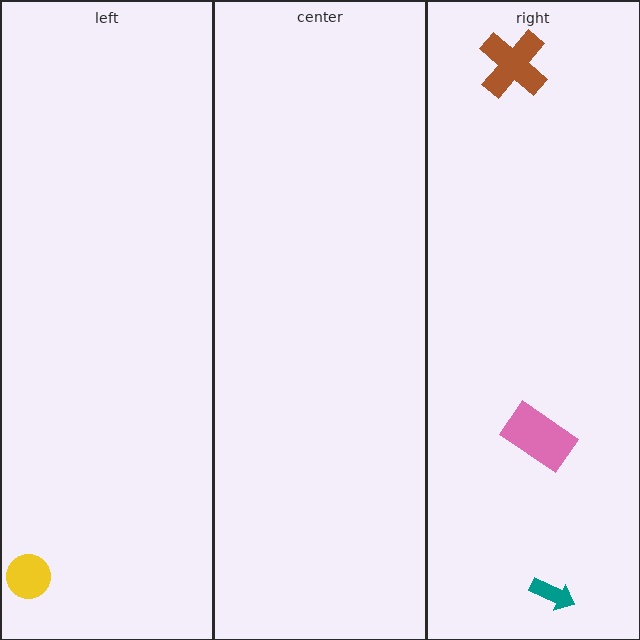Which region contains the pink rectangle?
The right region.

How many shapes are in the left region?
1.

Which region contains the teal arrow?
The right region.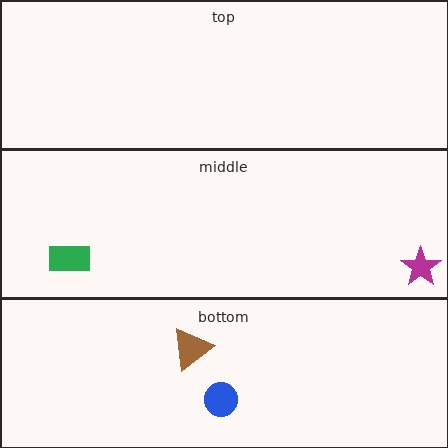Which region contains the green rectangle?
The middle region.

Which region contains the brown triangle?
The bottom region.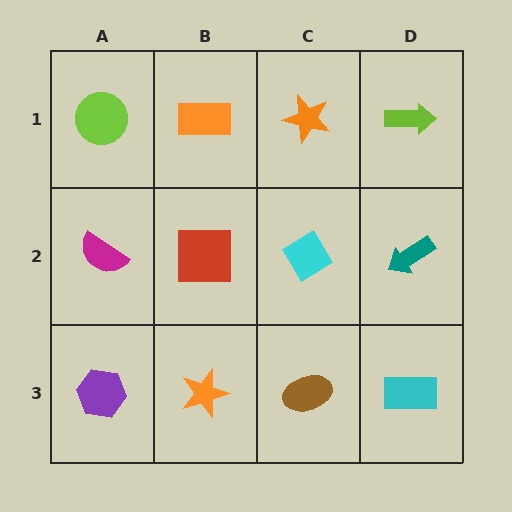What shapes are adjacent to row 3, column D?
A teal arrow (row 2, column D), a brown ellipse (row 3, column C).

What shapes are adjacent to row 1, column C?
A cyan diamond (row 2, column C), an orange rectangle (row 1, column B), a lime arrow (row 1, column D).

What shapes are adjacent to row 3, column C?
A cyan diamond (row 2, column C), an orange star (row 3, column B), a cyan rectangle (row 3, column D).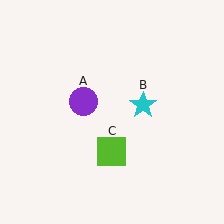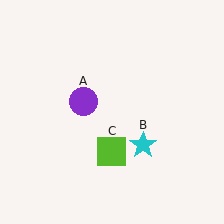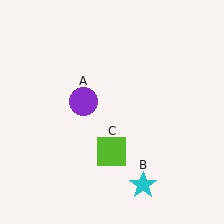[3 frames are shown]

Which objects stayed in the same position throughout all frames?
Purple circle (object A) and lime square (object C) remained stationary.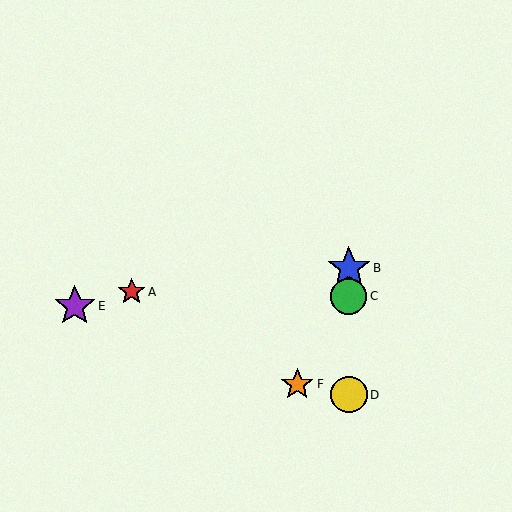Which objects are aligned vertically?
Objects B, C, D are aligned vertically.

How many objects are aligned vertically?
3 objects (B, C, D) are aligned vertically.